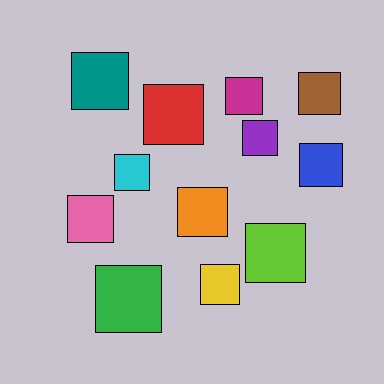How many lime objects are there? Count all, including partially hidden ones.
There is 1 lime object.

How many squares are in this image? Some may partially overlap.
There are 12 squares.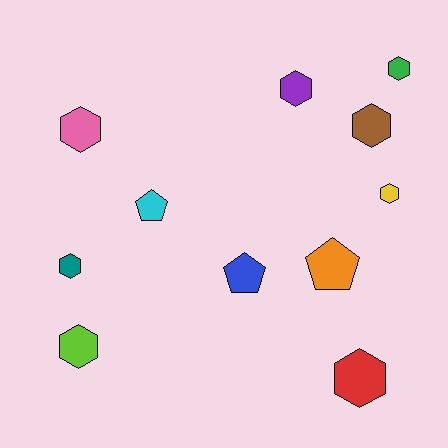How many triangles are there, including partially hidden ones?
There are no triangles.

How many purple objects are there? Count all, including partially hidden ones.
There is 1 purple object.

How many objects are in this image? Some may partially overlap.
There are 11 objects.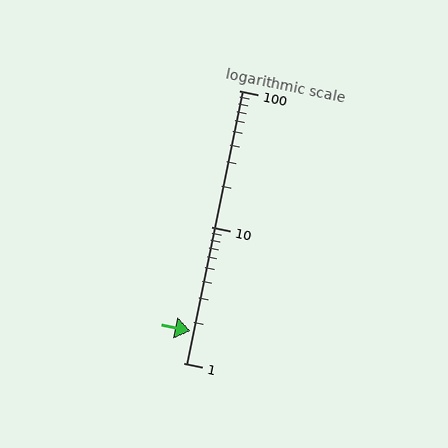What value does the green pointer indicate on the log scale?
The pointer indicates approximately 1.7.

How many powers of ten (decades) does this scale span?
The scale spans 2 decades, from 1 to 100.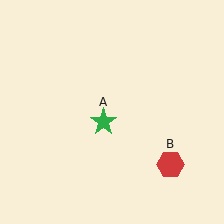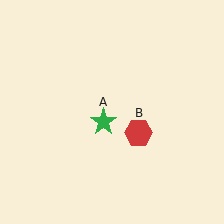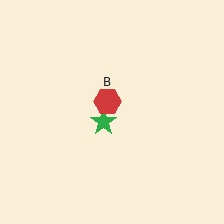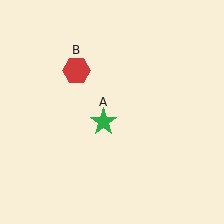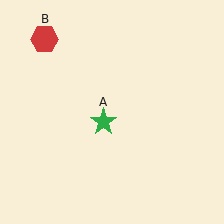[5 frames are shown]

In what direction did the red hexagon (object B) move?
The red hexagon (object B) moved up and to the left.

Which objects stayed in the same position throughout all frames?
Green star (object A) remained stationary.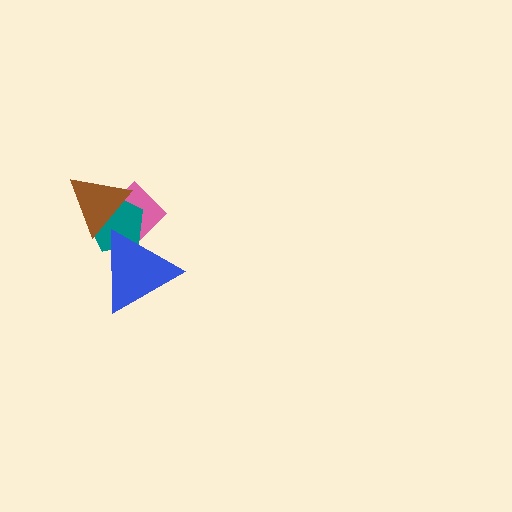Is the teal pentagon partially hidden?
Yes, it is partially covered by another shape.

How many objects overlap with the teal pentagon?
3 objects overlap with the teal pentagon.